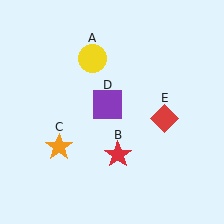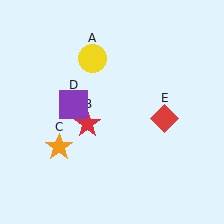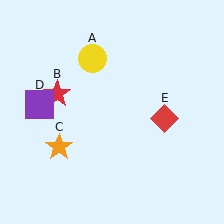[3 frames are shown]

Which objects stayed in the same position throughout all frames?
Yellow circle (object A) and orange star (object C) and red diamond (object E) remained stationary.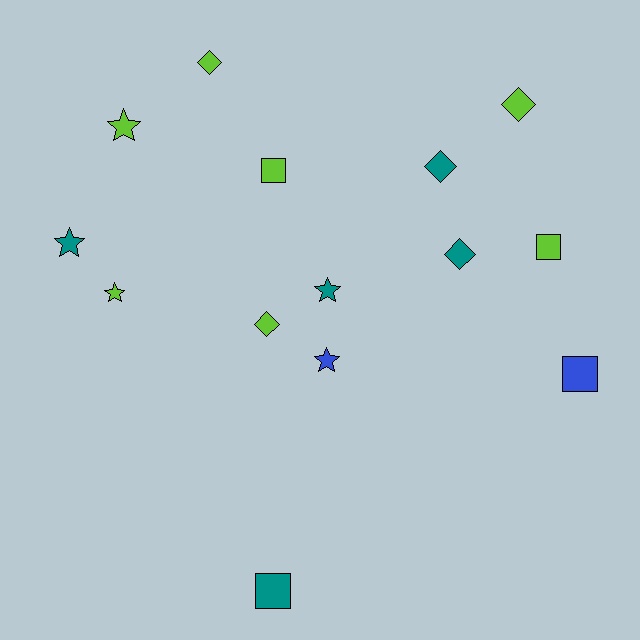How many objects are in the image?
There are 14 objects.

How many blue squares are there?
There is 1 blue square.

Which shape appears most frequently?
Star, with 5 objects.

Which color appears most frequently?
Lime, with 7 objects.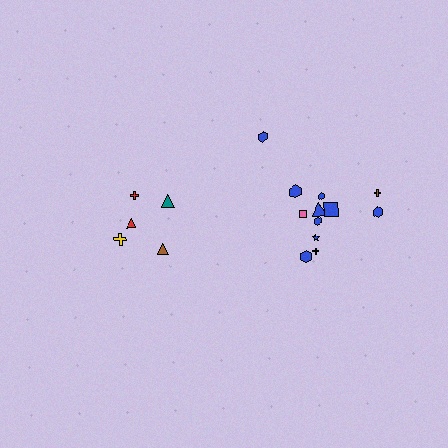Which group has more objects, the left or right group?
The right group.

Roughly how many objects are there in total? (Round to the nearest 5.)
Roughly 15 objects in total.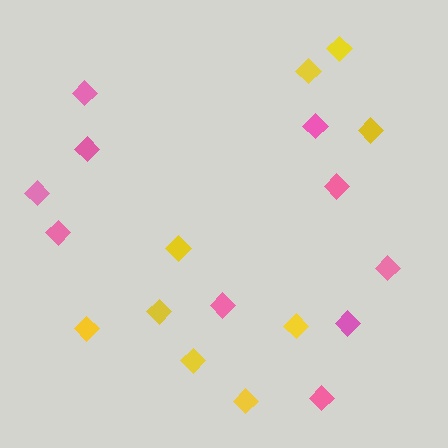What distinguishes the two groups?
There are 2 groups: one group of yellow diamonds (9) and one group of pink diamonds (10).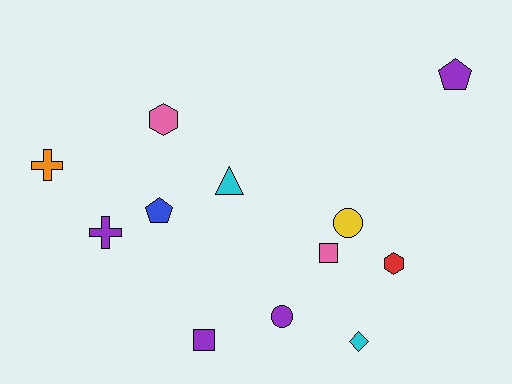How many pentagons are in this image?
There are 2 pentagons.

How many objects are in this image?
There are 12 objects.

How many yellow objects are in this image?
There is 1 yellow object.